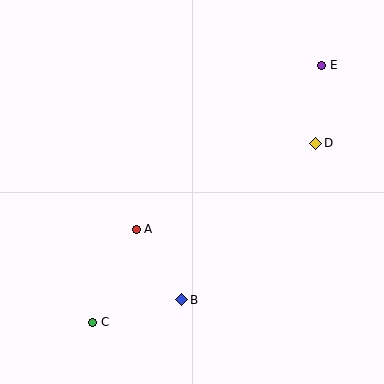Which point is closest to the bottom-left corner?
Point C is closest to the bottom-left corner.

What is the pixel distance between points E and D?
The distance between E and D is 78 pixels.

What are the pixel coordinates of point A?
Point A is at (136, 229).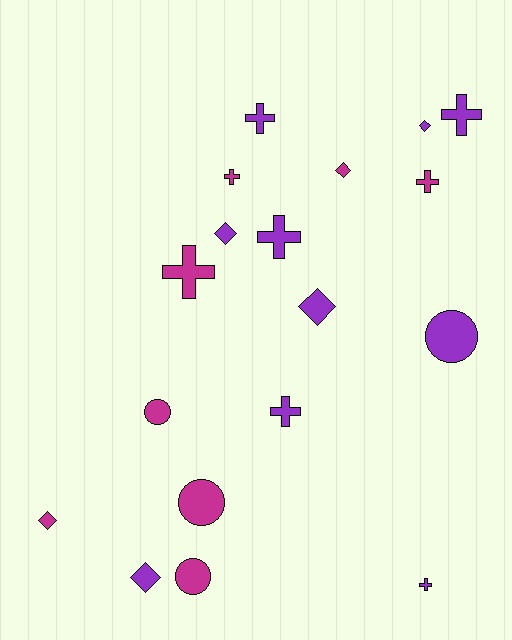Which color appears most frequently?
Purple, with 10 objects.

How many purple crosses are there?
There are 5 purple crosses.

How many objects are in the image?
There are 18 objects.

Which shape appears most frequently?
Cross, with 8 objects.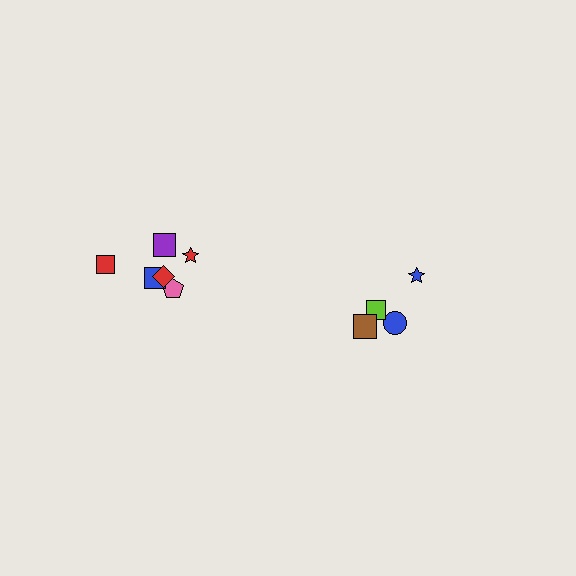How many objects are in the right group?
There are 4 objects.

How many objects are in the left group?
There are 6 objects.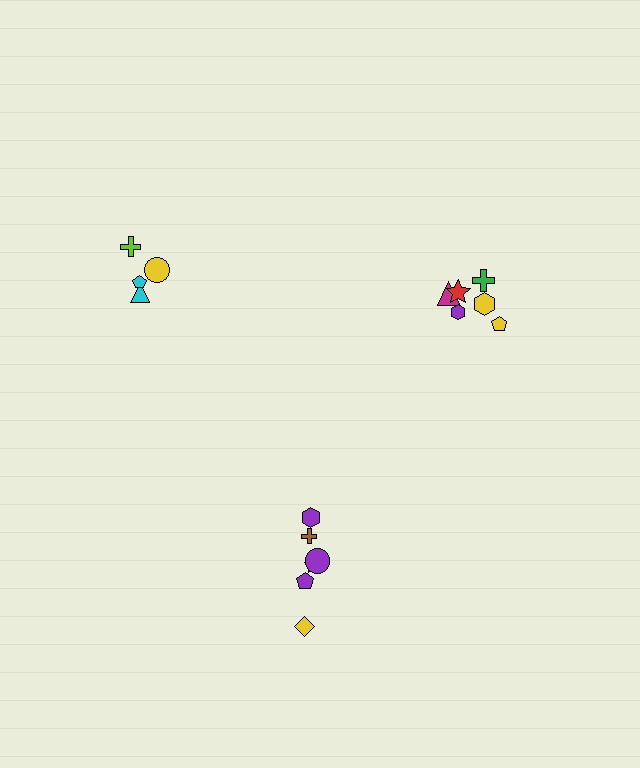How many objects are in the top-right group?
There are 6 objects.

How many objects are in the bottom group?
There are 6 objects.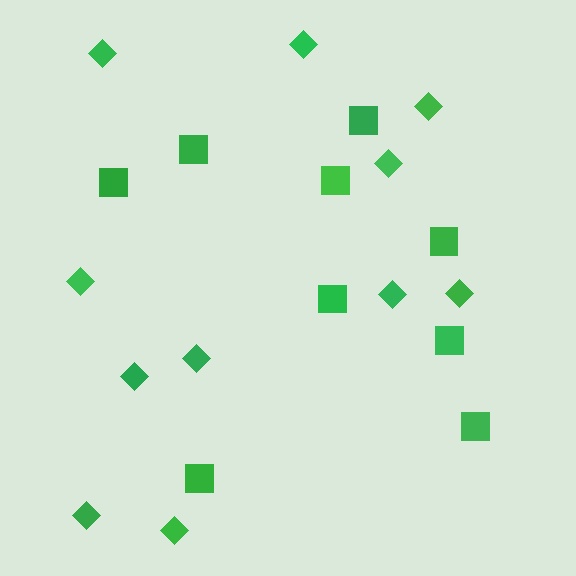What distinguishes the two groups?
There are 2 groups: one group of diamonds (11) and one group of squares (9).